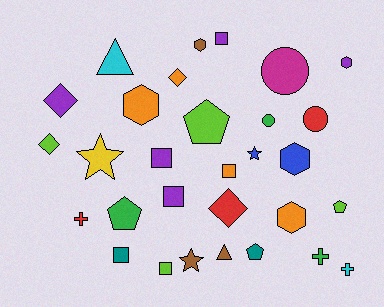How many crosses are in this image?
There are 3 crosses.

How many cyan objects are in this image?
There are 2 cyan objects.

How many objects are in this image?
There are 30 objects.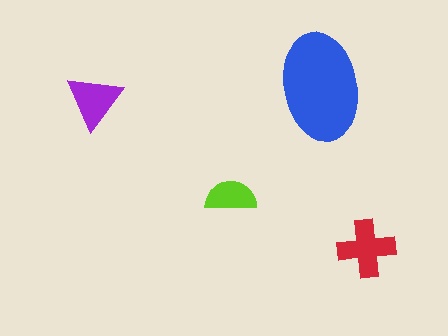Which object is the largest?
The blue ellipse.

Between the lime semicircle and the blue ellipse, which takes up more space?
The blue ellipse.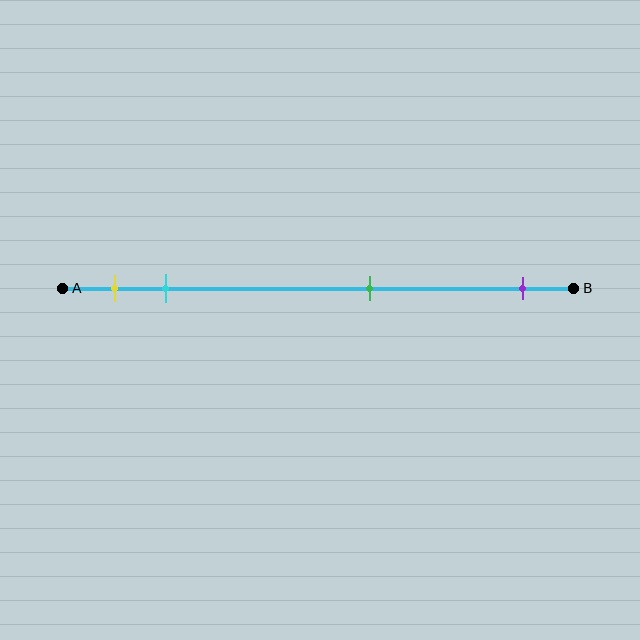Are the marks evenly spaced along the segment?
No, the marks are not evenly spaced.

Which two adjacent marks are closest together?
The yellow and cyan marks are the closest adjacent pair.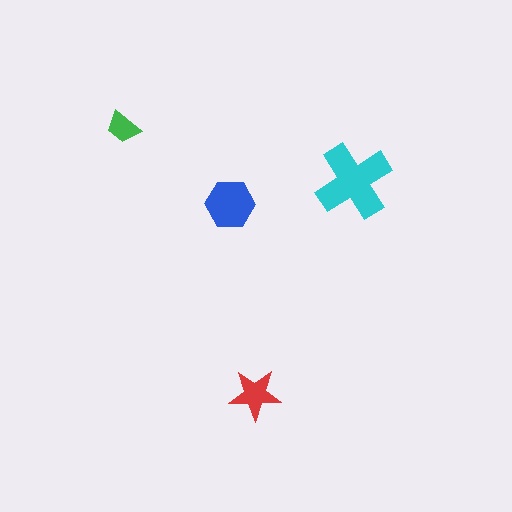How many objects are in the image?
There are 4 objects in the image.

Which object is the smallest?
The green trapezoid.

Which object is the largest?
The cyan cross.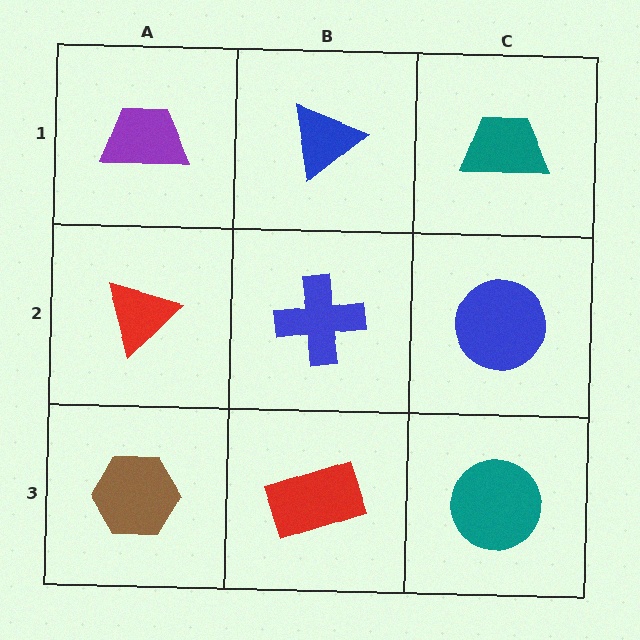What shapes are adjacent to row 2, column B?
A blue triangle (row 1, column B), a red rectangle (row 3, column B), a red triangle (row 2, column A), a blue circle (row 2, column C).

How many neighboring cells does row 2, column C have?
3.